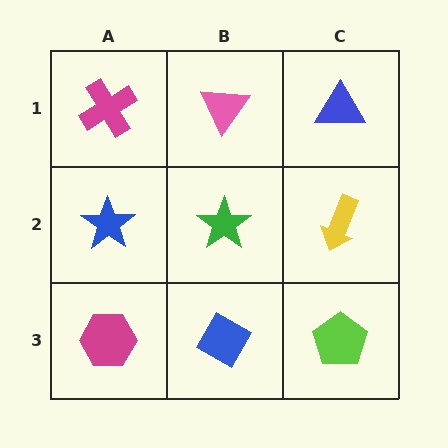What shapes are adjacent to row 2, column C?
A blue triangle (row 1, column C), a lime pentagon (row 3, column C), a green star (row 2, column B).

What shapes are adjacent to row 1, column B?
A green star (row 2, column B), a magenta cross (row 1, column A), a blue triangle (row 1, column C).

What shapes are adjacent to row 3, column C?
A yellow arrow (row 2, column C), a blue diamond (row 3, column B).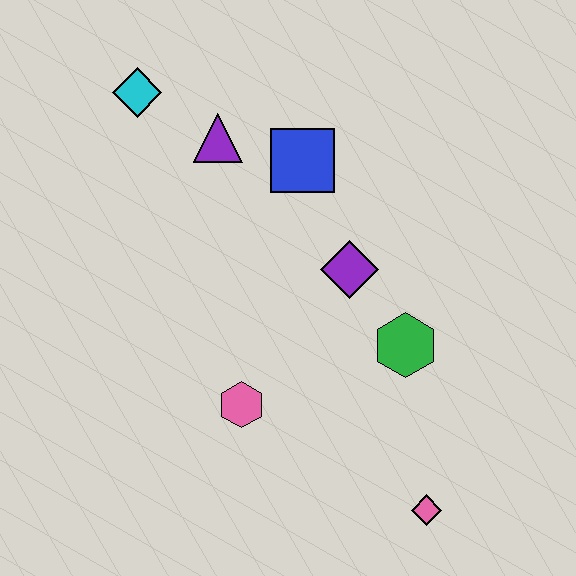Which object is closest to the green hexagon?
The purple diamond is closest to the green hexagon.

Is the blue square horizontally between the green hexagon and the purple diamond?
No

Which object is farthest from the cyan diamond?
The pink diamond is farthest from the cyan diamond.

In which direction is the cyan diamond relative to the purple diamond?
The cyan diamond is to the left of the purple diamond.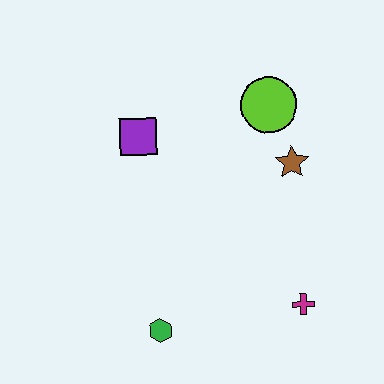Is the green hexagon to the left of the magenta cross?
Yes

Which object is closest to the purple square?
The lime circle is closest to the purple square.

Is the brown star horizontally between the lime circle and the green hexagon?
No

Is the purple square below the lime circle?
Yes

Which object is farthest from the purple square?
The magenta cross is farthest from the purple square.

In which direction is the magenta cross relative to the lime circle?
The magenta cross is below the lime circle.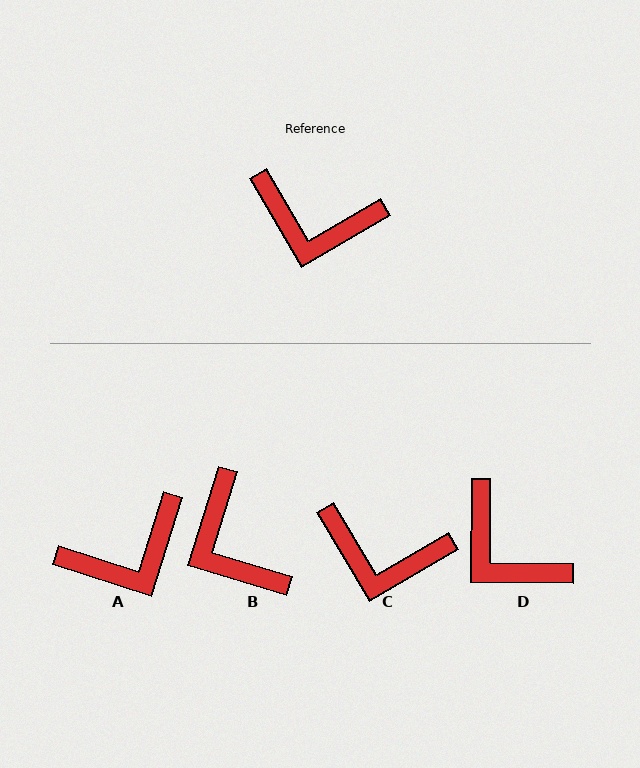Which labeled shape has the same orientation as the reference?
C.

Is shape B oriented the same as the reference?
No, it is off by about 48 degrees.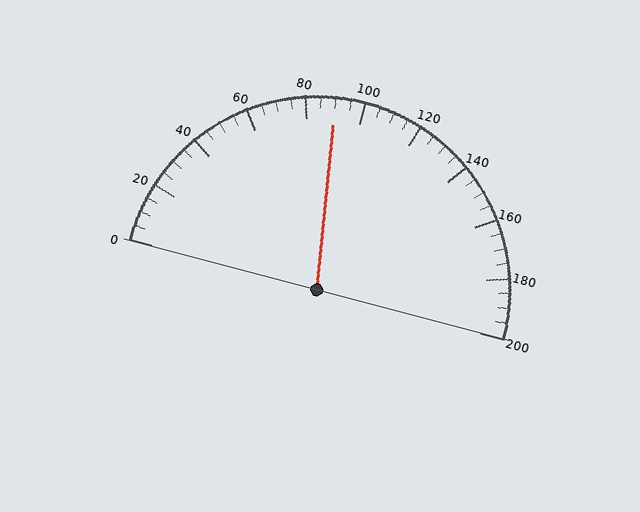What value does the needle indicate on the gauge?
The needle indicates approximately 90.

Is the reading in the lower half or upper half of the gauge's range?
The reading is in the lower half of the range (0 to 200).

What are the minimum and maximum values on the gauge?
The gauge ranges from 0 to 200.